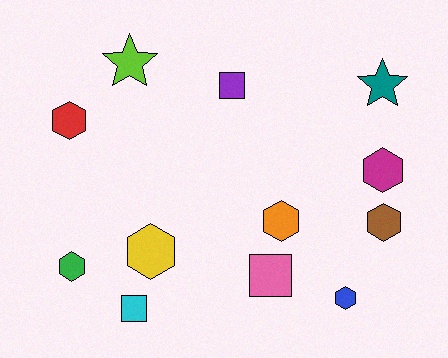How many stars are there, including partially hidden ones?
There are 2 stars.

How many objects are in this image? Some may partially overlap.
There are 12 objects.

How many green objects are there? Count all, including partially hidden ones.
There is 1 green object.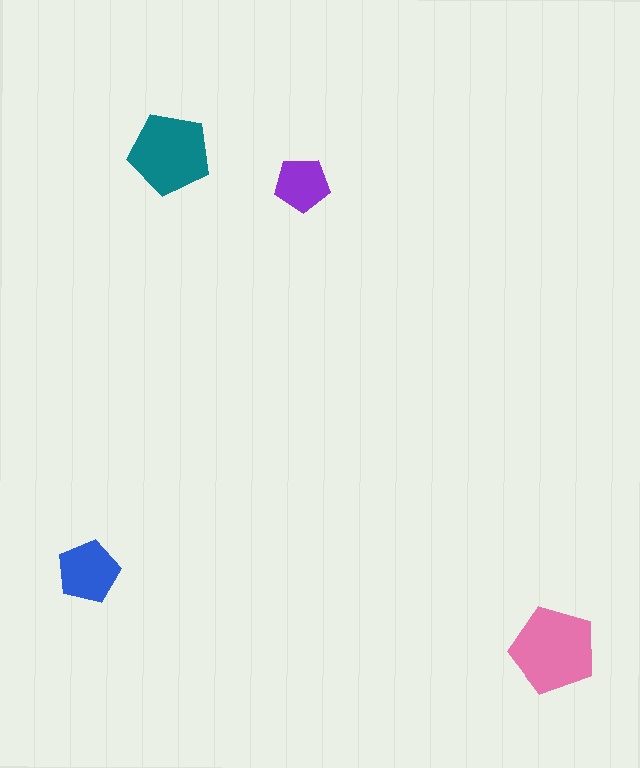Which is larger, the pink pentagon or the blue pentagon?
The pink one.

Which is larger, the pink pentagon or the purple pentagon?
The pink one.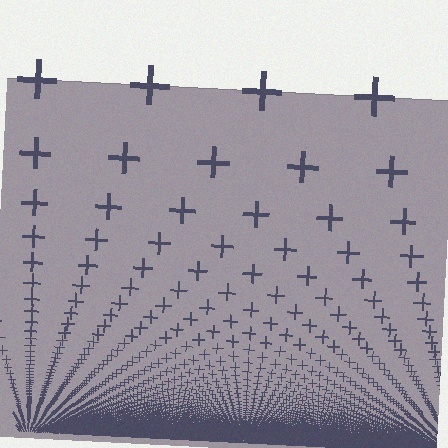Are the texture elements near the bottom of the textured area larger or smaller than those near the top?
Smaller. The gradient is inverted — elements near the bottom are smaller and denser.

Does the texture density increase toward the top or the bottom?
Density increases toward the bottom.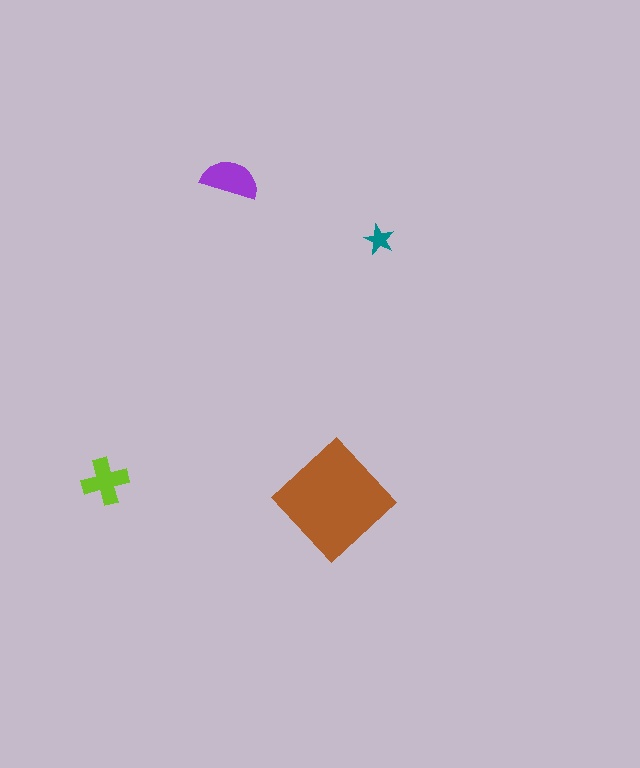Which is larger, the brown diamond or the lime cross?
The brown diamond.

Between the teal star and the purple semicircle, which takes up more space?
The purple semicircle.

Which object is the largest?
The brown diamond.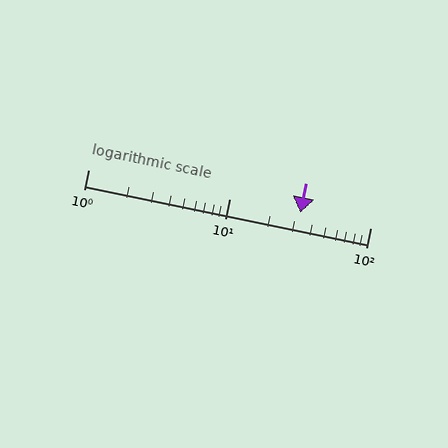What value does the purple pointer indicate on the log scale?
The pointer indicates approximately 32.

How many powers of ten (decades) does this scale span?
The scale spans 2 decades, from 1 to 100.